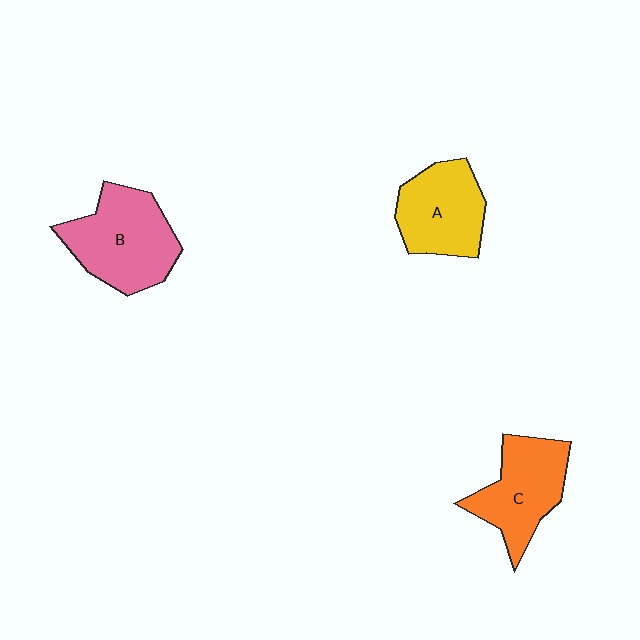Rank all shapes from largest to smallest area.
From largest to smallest: B (pink), C (orange), A (yellow).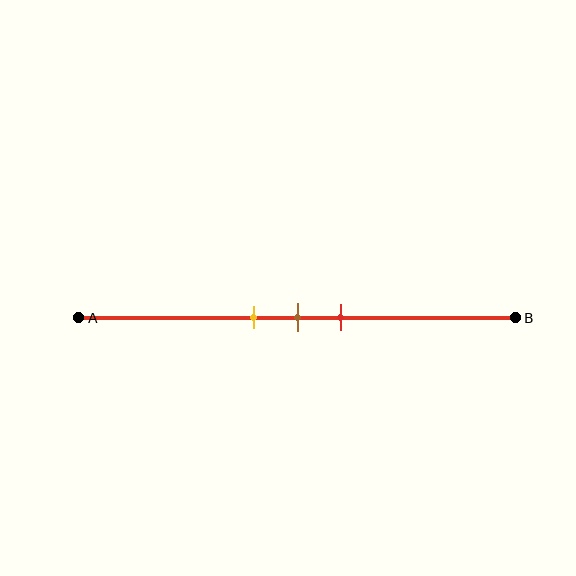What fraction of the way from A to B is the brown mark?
The brown mark is approximately 50% (0.5) of the way from A to B.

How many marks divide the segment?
There are 3 marks dividing the segment.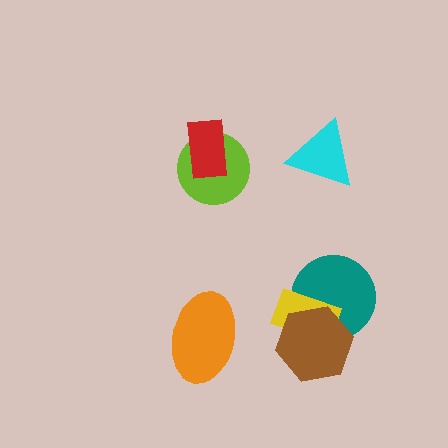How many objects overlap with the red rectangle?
1 object overlaps with the red rectangle.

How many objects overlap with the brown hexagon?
2 objects overlap with the brown hexagon.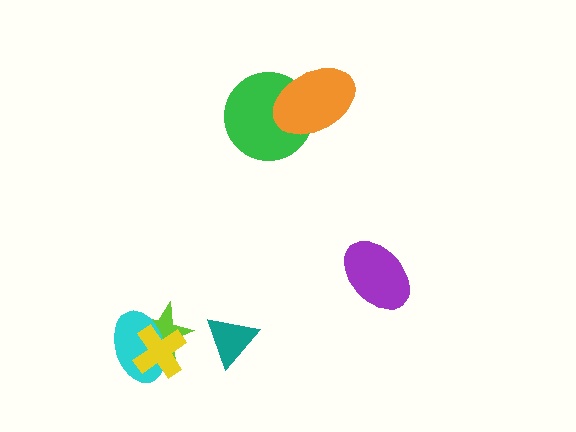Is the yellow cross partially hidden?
No, no other shape covers it.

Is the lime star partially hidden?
Yes, it is partially covered by another shape.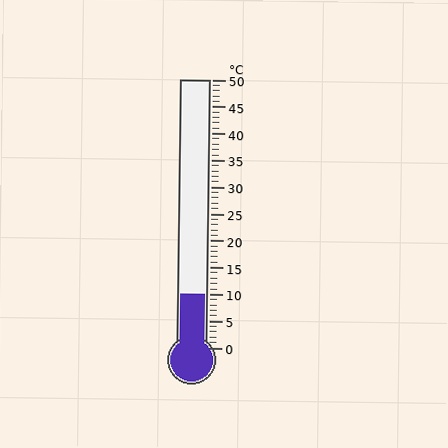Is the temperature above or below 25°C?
The temperature is below 25°C.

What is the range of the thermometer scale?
The thermometer scale ranges from 0°C to 50°C.